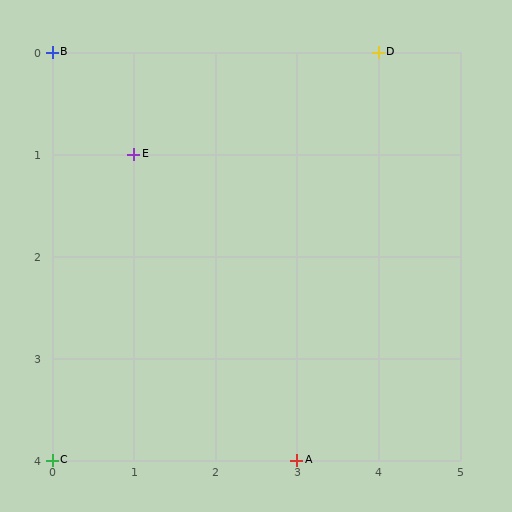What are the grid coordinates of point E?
Point E is at grid coordinates (1, 1).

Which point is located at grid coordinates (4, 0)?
Point D is at (4, 0).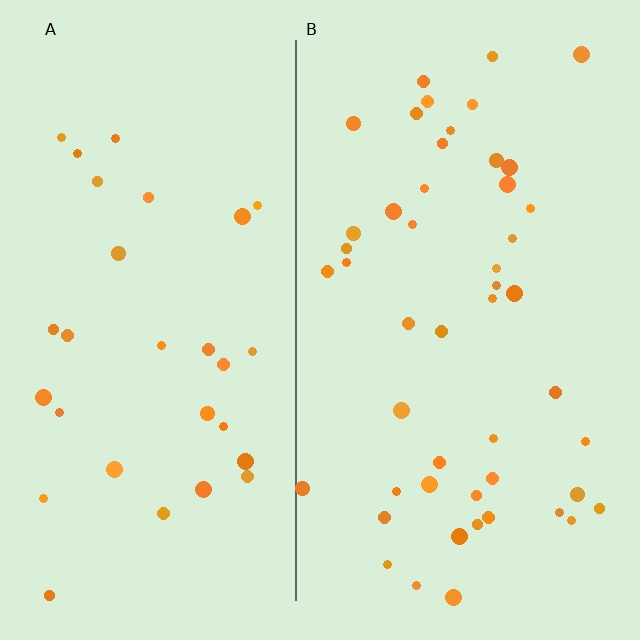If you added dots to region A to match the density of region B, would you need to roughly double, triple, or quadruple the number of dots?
Approximately double.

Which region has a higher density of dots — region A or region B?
B (the right).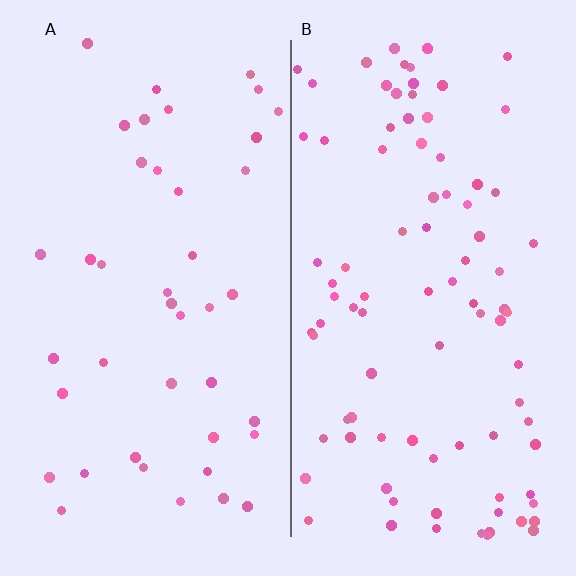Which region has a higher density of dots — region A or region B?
B (the right).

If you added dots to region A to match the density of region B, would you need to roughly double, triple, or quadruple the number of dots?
Approximately double.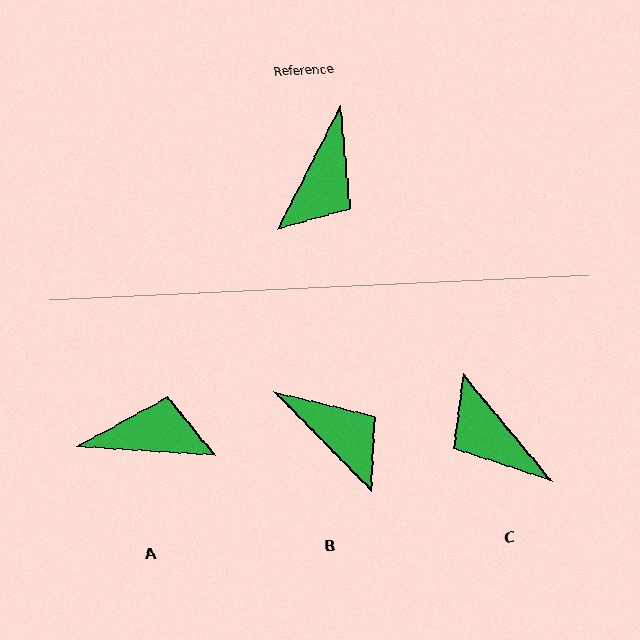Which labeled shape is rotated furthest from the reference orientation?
A, about 113 degrees away.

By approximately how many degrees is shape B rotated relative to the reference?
Approximately 72 degrees counter-clockwise.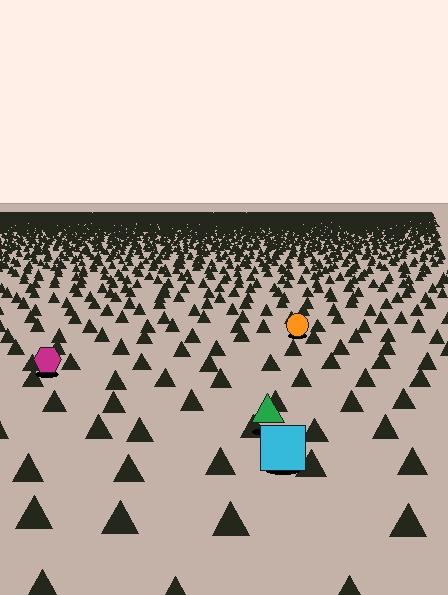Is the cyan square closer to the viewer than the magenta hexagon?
Yes. The cyan square is closer — you can tell from the texture gradient: the ground texture is coarser near it.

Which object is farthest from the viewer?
The orange circle is farthest from the viewer. It appears smaller and the ground texture around it is denser.